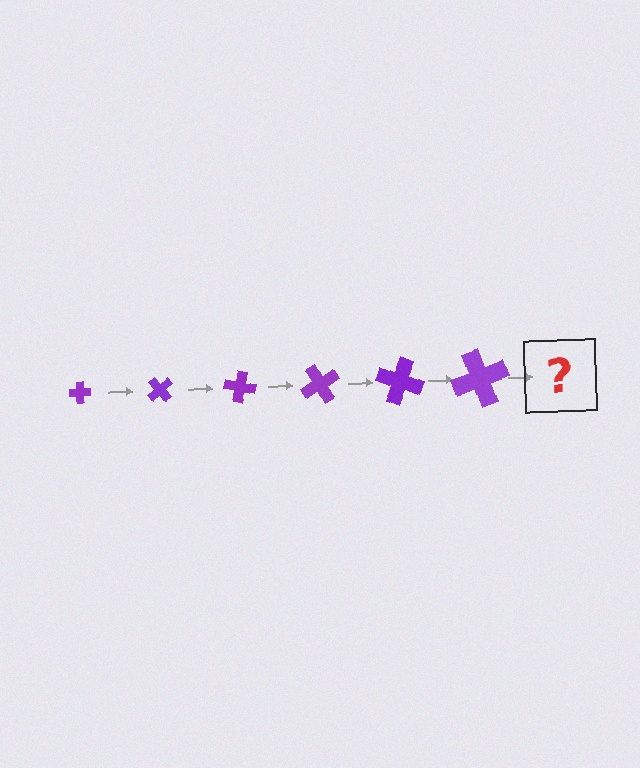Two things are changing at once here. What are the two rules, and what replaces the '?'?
The two rules are that the cross grows larger each step and it rotates 50 degrees each step. The '?' should be a cross, larger than the previous one and rotated 300 degrees from the start.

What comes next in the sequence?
The next element should be a cross, larger than the previous one and rotated 300 degrees from the start.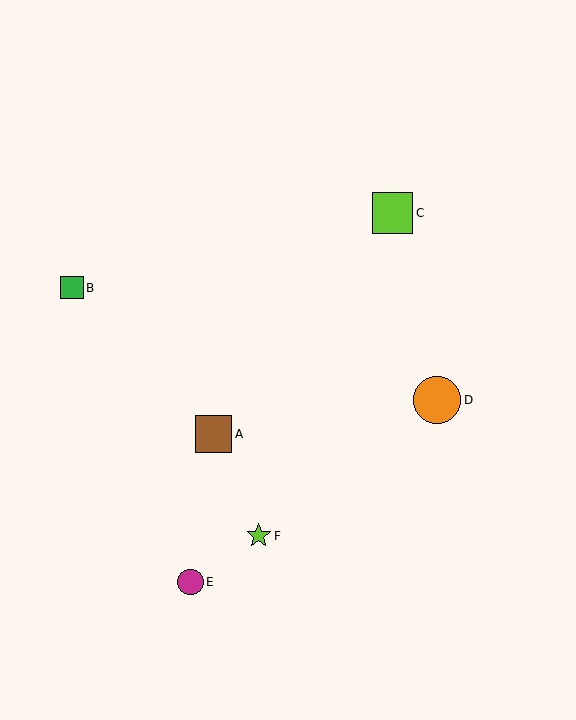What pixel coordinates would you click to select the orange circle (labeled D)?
Click at (437, 400) to select the orange circle D.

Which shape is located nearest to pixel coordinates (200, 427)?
The brown square (labeled A) at (213, 434) is nearest to that location.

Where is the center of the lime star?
The center of the lime star is at (259, 536).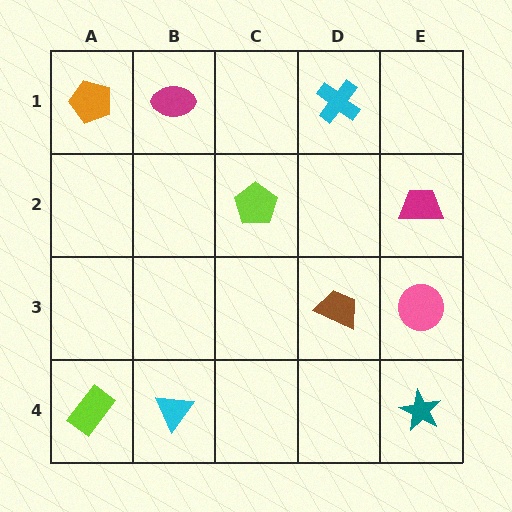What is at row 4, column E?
A teal star.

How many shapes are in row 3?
2 shapes.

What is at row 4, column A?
A lime rectangle.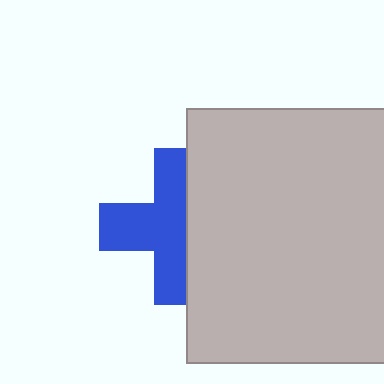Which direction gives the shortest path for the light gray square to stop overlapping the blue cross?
Moving right gives the shortest separation.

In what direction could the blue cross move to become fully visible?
The blue cross could move left. That would shift it out from behind the light gray square entirely.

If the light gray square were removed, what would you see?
You would see the complete blue cross.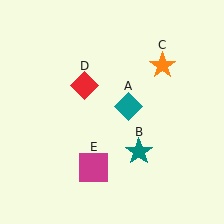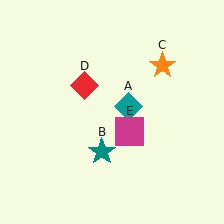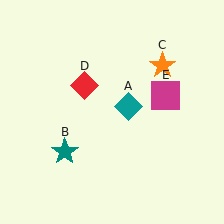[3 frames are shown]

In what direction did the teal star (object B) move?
The teal star (object B) moved left.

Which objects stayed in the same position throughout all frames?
Teal diamond (object A) and orange star (object C) and red diamond (object D) remained stationary.